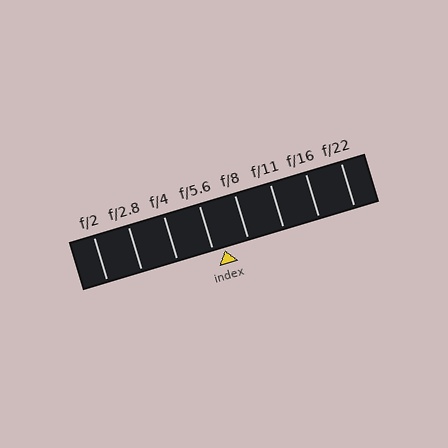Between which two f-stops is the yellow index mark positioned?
The index mark is between f/5.6 and f/8.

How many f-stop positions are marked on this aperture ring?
There are 8 f-stop positions marked.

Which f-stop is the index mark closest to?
The index mark is closest to f/5.6.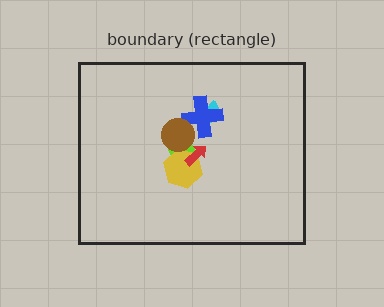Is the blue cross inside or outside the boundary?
Inside.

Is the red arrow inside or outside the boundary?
Inside.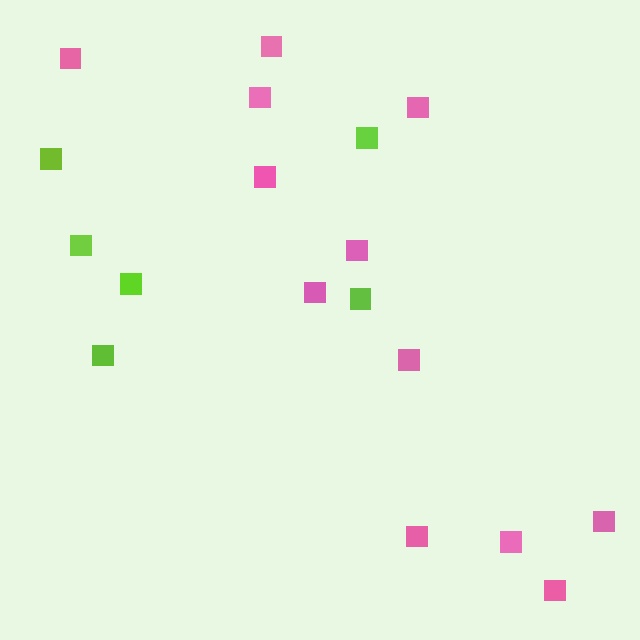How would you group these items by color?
There are 2 groups: one group of pink squares (12) and one group of lime squares (6).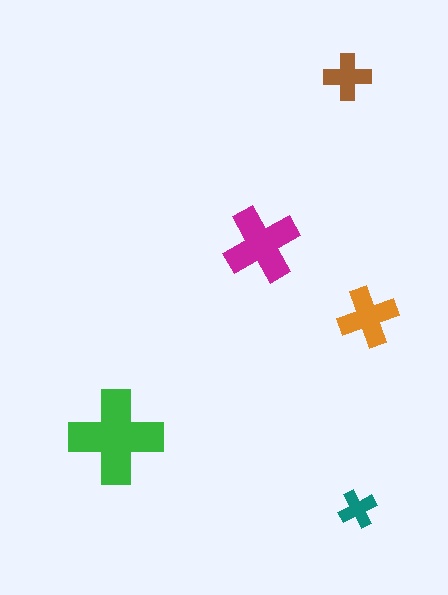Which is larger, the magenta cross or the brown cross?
The magenta one.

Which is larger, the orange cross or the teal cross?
The orange one.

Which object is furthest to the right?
The orange cross is rightmost.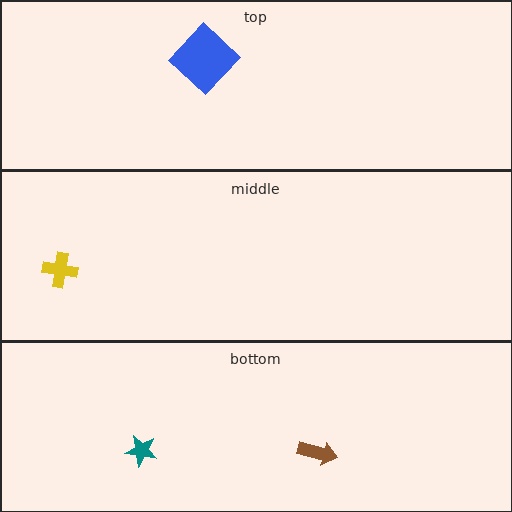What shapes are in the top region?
The blue diamond.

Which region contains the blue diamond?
The top region.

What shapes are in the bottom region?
The brown arrow, the teal star.